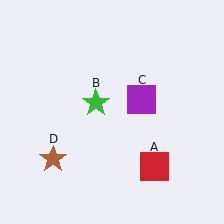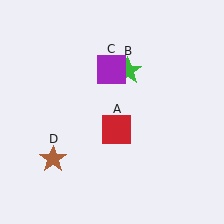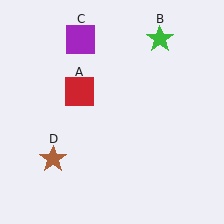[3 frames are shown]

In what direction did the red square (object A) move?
The red square (object A) moved up and to the left.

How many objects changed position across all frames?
3 objects changed position: red square (object A), green star (object B), purple square (object C).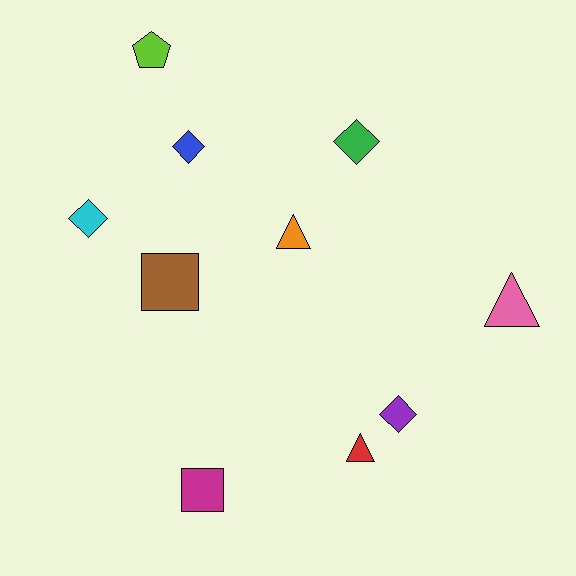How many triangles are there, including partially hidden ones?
There are 3 triangles.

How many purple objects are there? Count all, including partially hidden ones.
There is 1 purple object.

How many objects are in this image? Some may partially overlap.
There are 10 objects.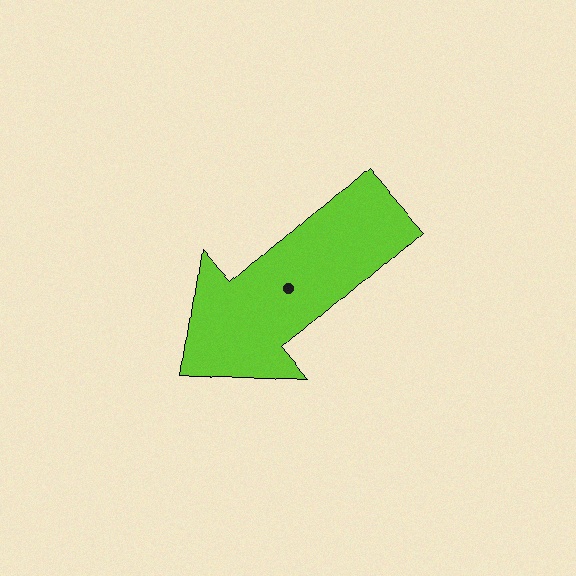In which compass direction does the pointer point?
Southwest.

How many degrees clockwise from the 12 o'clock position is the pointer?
Approximately 229 degrees.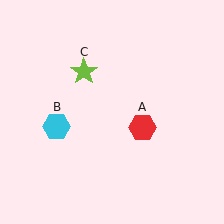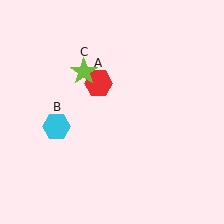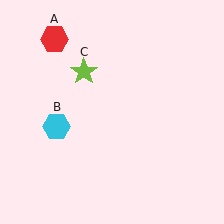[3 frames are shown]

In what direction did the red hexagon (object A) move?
The red hexagon (object A) moved up and to the left.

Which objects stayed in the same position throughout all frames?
Cyan hexagon (object B) and lime star (object C) remained stationary.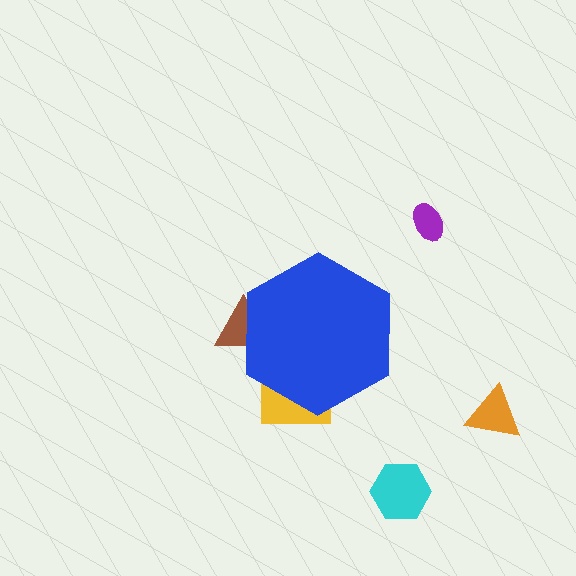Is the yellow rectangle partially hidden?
Yes, the yellow rectangle is partially hidden behind the blue hexagon.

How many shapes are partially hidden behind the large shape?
2 shapes are partially hidden.